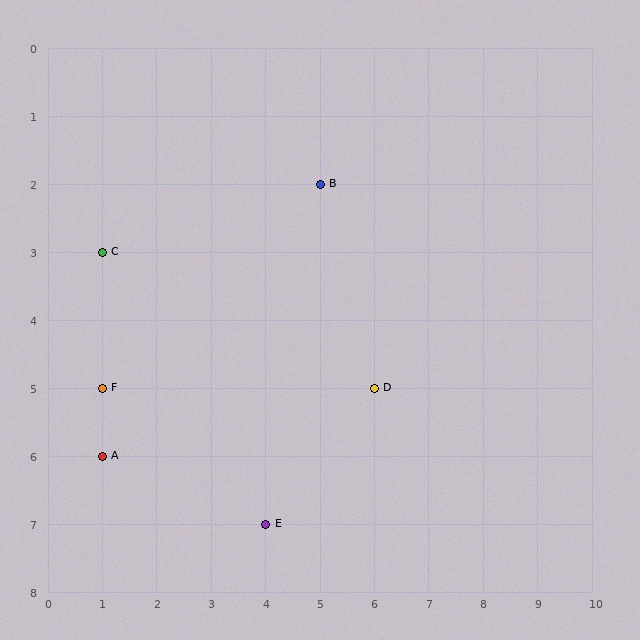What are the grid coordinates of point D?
Point D is at grid coordinates (6, 5).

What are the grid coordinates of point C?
Point C is at grid coordinates (1, 3).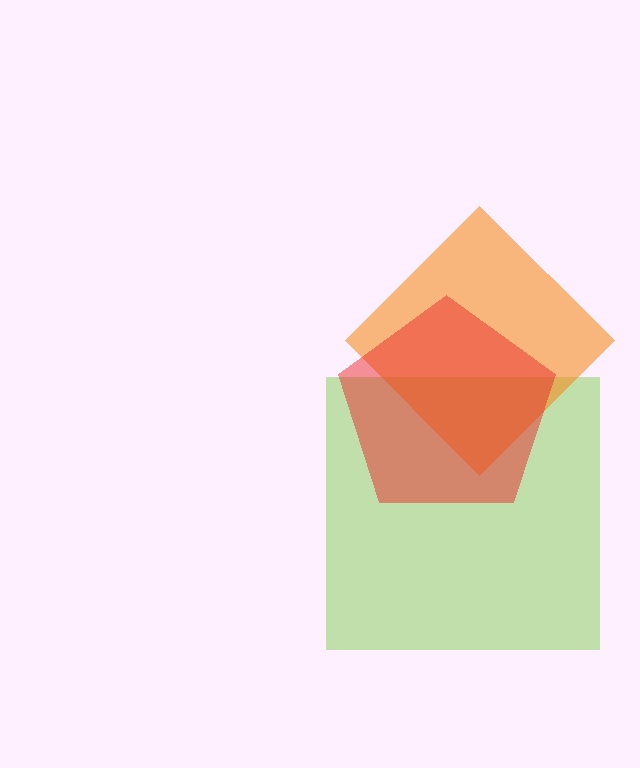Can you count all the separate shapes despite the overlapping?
Yes, there are 3 separate shapes.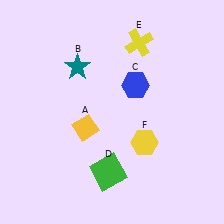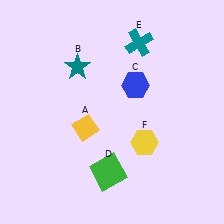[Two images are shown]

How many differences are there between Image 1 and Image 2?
There is 1 difference between the two images.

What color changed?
The cross (E) changed from yellow in Image 1 to teal in Image 2.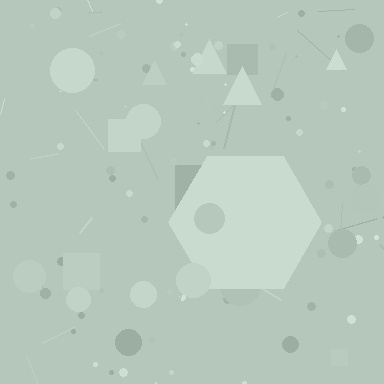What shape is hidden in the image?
A hexagon is hidden in the image.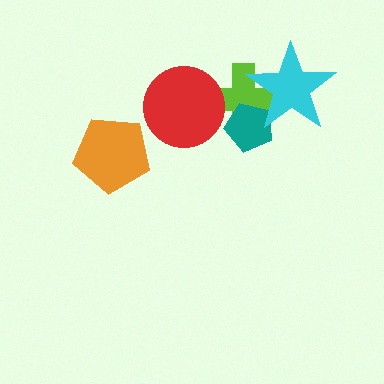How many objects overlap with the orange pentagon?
0 objects overlap with the orange pentagon.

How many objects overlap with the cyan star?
2 objects overlap with the cyan star.